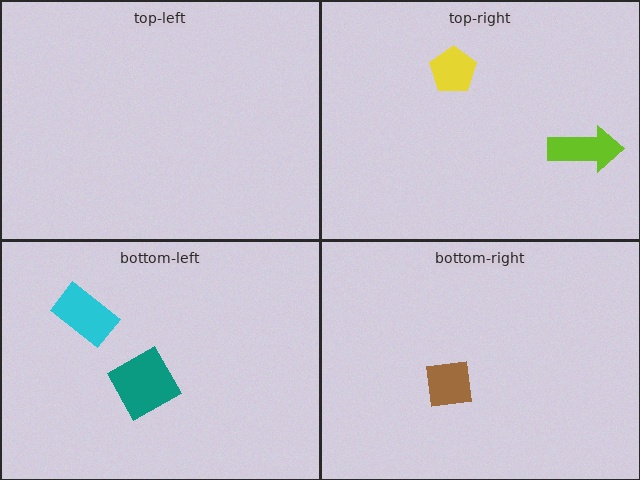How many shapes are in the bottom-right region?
1.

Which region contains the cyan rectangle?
The bottom-left region.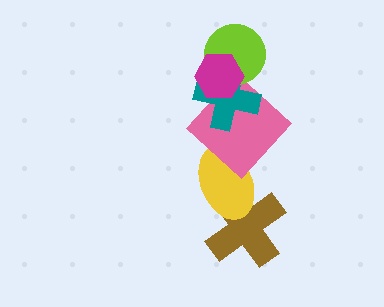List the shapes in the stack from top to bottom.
From top to bottom: the magenta hexagon, the lime circle, the teal cross, the pink diamond, the yellow ellipse, the brown cross.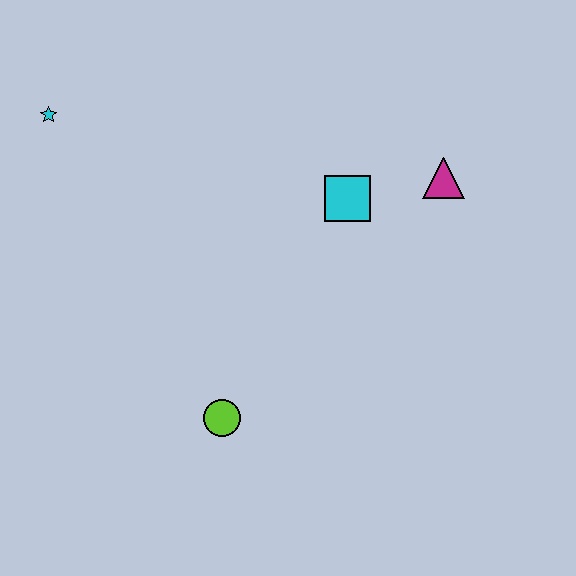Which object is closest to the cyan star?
The cyan square is closest to the cyan star.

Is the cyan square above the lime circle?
Yes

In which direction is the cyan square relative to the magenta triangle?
The cyan square is to the left of the magenta triangle.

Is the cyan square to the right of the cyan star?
Yes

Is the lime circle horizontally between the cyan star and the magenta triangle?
Yes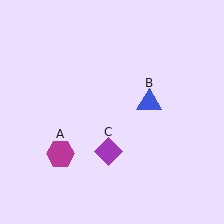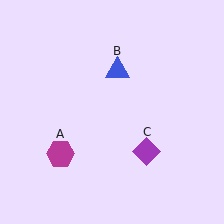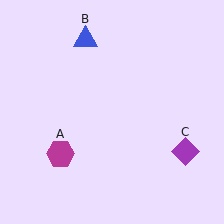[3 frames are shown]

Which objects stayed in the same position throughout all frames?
Magenta hexagon (object A) remained stationary.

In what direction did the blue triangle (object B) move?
The blue triangle (object B) moved up and to the left.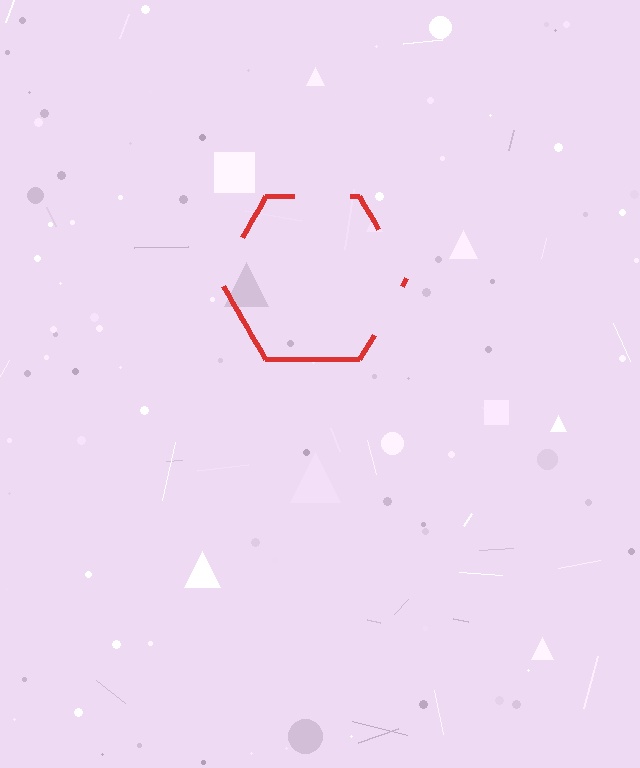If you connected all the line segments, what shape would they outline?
They would outline a hexagon.